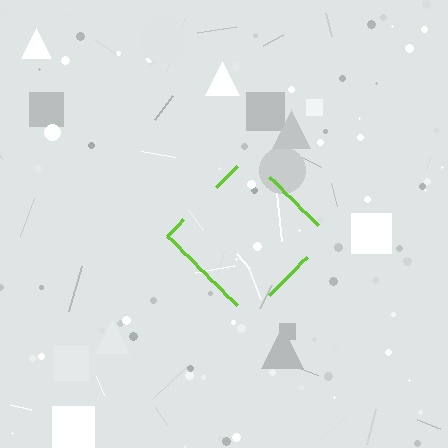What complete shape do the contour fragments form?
The contour fragments form a diamond.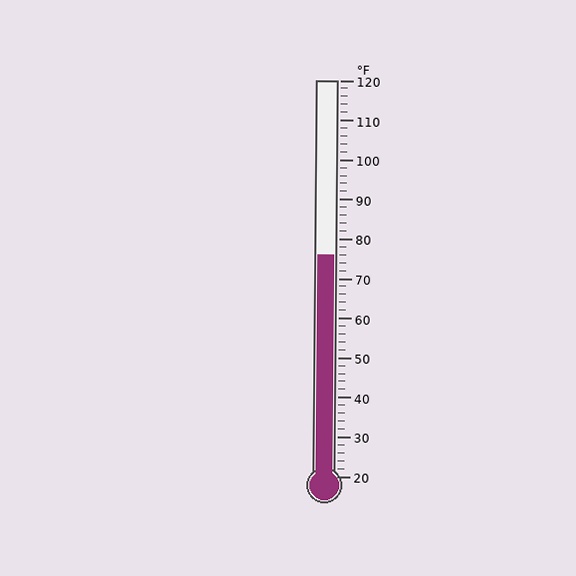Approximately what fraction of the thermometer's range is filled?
The thermometer is filled to approximately 55% of its range.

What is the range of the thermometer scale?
The thermometer scale ranges from 20°F to 120°F.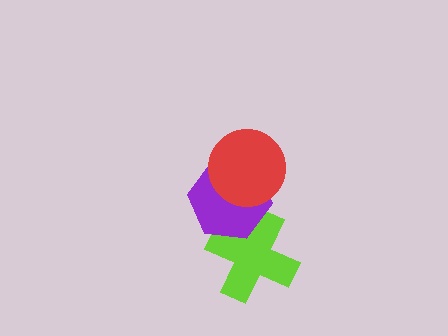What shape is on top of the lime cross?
The purple hexagon is on top of the lime cross.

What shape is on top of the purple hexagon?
The red circle is on top of the purple hexagon.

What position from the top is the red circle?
The red circle is 1st from the top.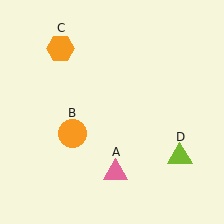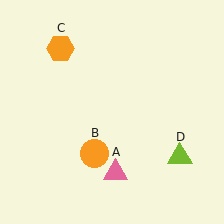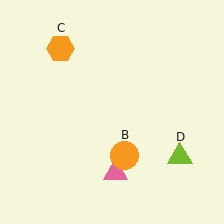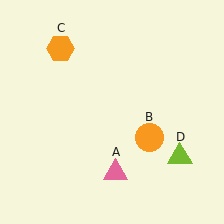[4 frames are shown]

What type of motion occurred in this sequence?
The orange circle (object B) rotated counterclockwise around the center of the scene.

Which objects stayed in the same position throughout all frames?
Pink triangle (object A) and orange hexagon (object C) and lime triangle (object D) remained stationary.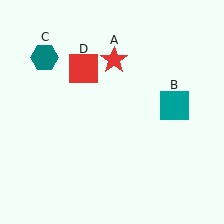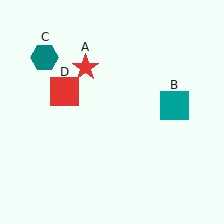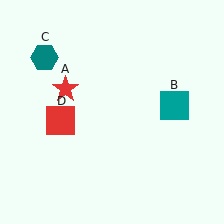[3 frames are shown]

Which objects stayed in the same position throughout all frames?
Teal square (object B) and teal hexagon (object C) remained stationary.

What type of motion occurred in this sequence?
The red star (object A), red square (object D) rotated counterclockwise around the center of the scene.